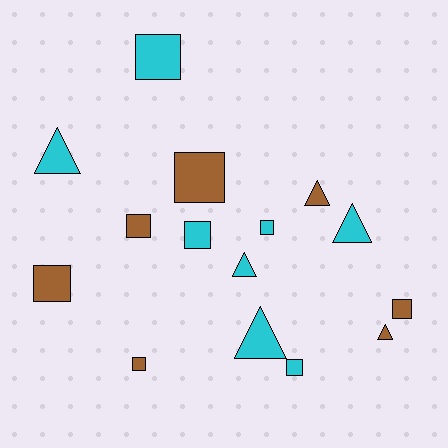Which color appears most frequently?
Cyan, with 8 objects.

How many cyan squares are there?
There are 4 cyan squares.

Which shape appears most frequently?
Square, with 9 objects.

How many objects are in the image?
There are 15 objects.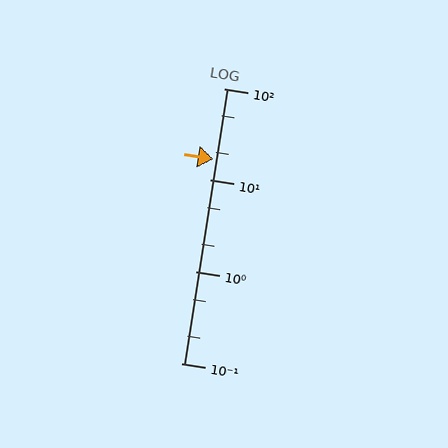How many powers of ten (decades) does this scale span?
The scale spans 3 decades, from 0.1 to 100.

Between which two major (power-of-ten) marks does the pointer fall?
The pointer is between 10 and 100.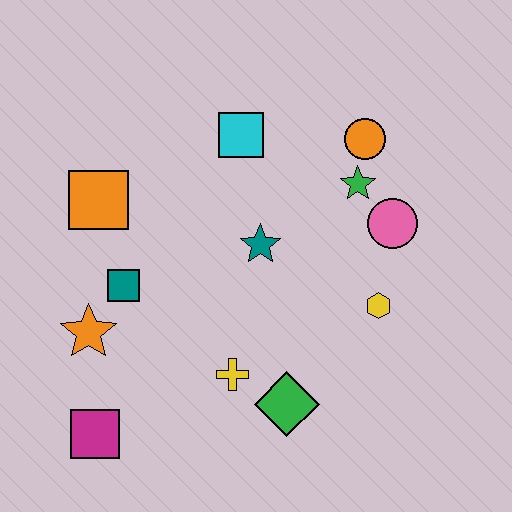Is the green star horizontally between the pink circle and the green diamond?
Yes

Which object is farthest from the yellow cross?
The orange circle is farthest from the yellow cross.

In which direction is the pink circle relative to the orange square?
The pink circle is to the right of the orange square.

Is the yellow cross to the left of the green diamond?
Yes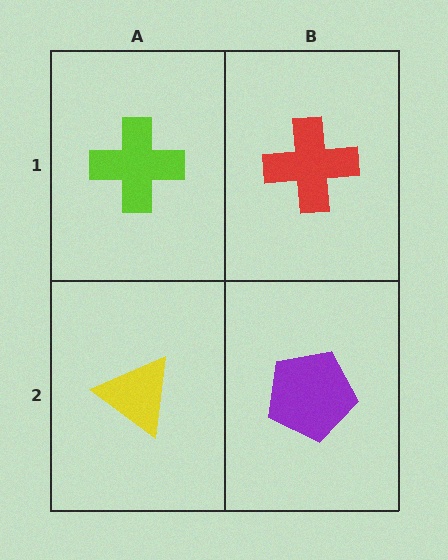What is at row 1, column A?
A lime cross.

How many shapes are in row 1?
2 shapes.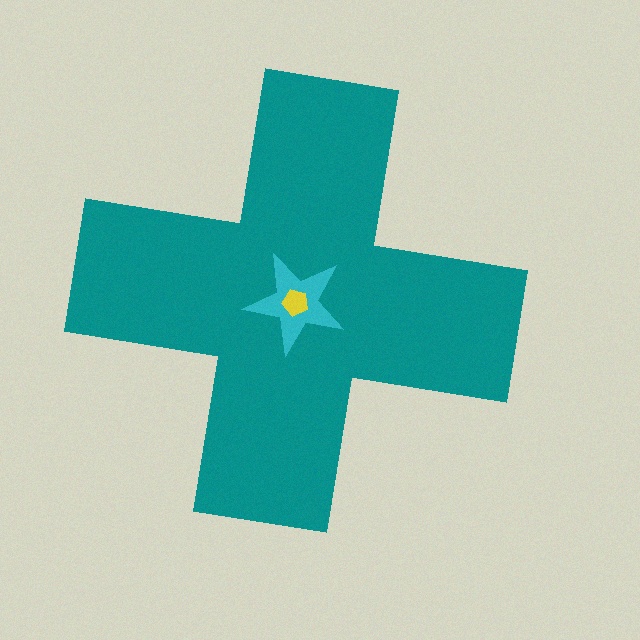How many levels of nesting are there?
3.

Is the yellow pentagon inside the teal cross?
Yes.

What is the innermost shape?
The yellow pentagon.